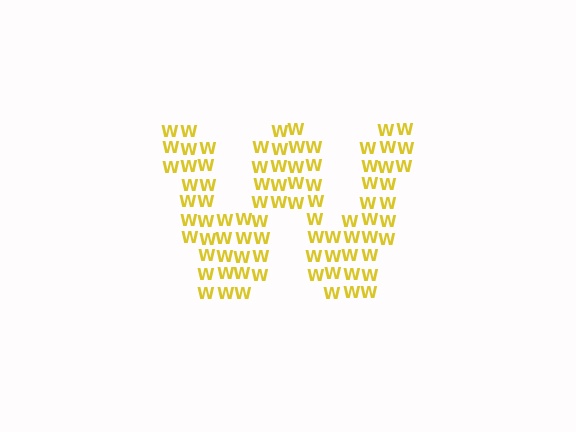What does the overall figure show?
The overall figure shows the letter W.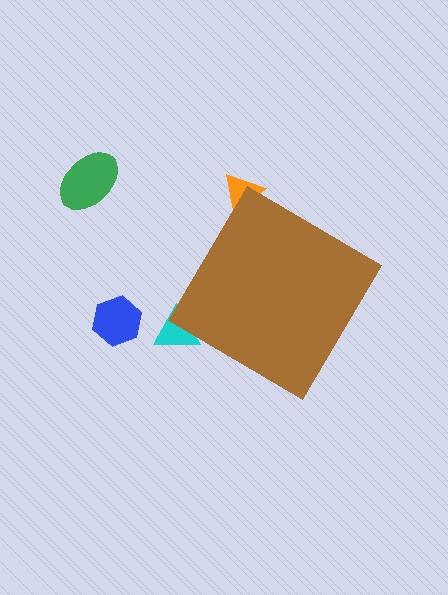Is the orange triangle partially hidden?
Yes, the orange triangle is partially hidden behind the brown diamond.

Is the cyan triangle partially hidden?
Yes, the cyan triangle is partially hidden behind the brown diamond.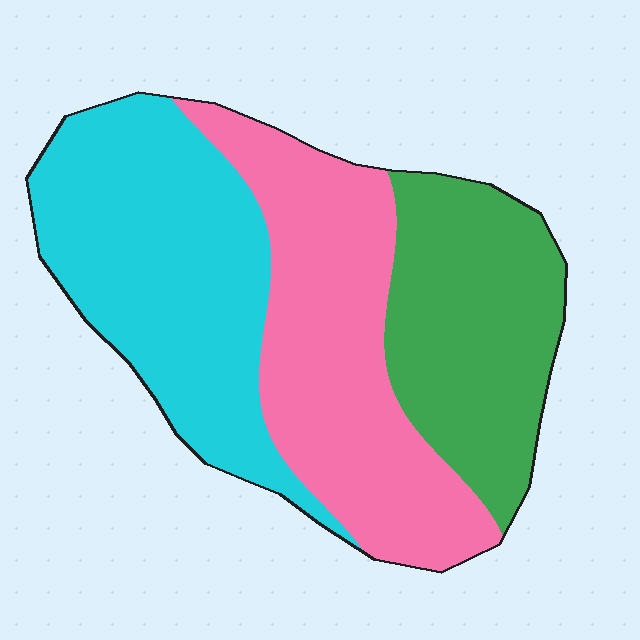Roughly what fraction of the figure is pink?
Pink covers 35% of the figure.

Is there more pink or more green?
Pink.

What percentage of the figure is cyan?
Cyan takes up about three eighths (3/8) of the figure.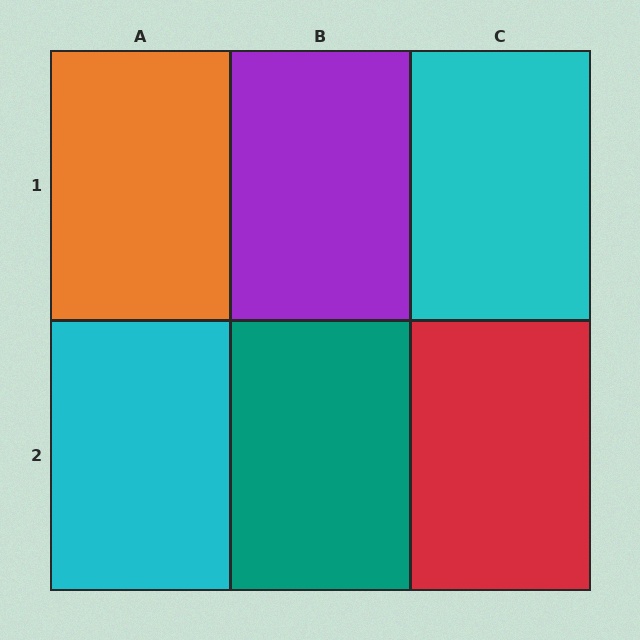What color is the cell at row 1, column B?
Purple.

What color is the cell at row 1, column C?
Cyan.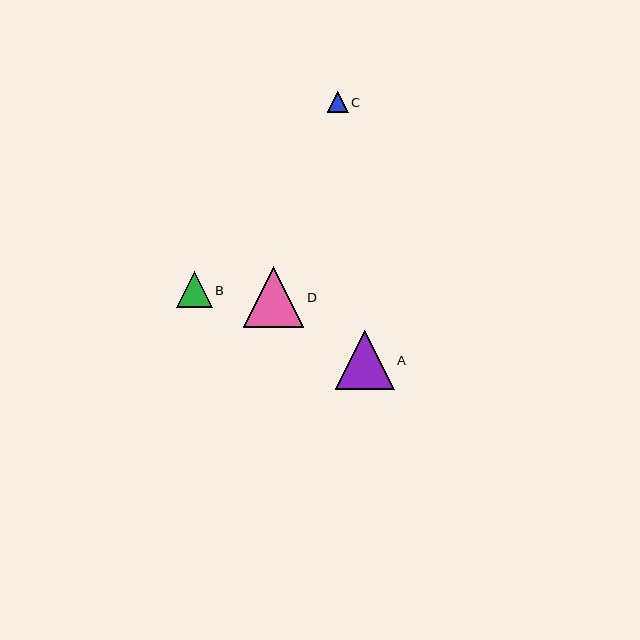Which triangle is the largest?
Triangle D is the largest with a size of approximately 60 pixels.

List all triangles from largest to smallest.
From largest to smallest: D, A, B, C.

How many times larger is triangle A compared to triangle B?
Triangle A is approximately 1.6 times the size of triangle B.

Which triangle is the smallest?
Triangle C is the smallest with a size of approximately 21 pixels.